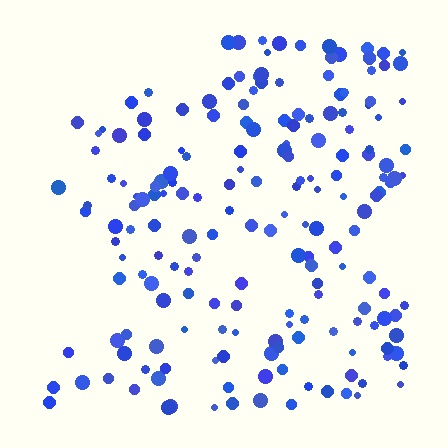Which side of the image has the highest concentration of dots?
The right.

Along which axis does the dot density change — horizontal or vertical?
Horizontal.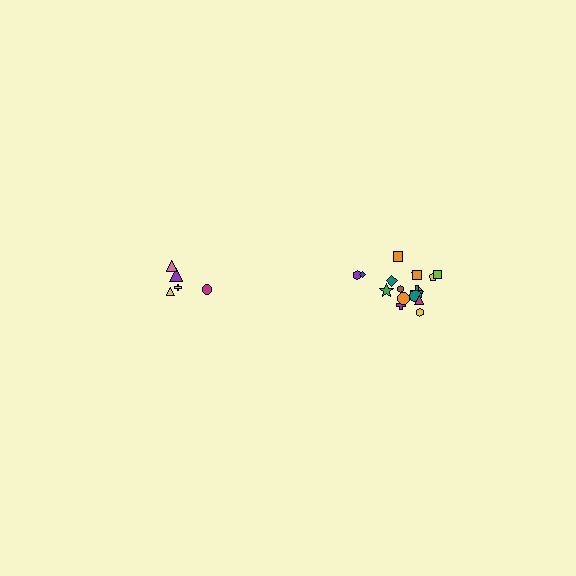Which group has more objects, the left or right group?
The right group.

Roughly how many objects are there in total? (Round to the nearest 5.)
Roughly 25 objects in total.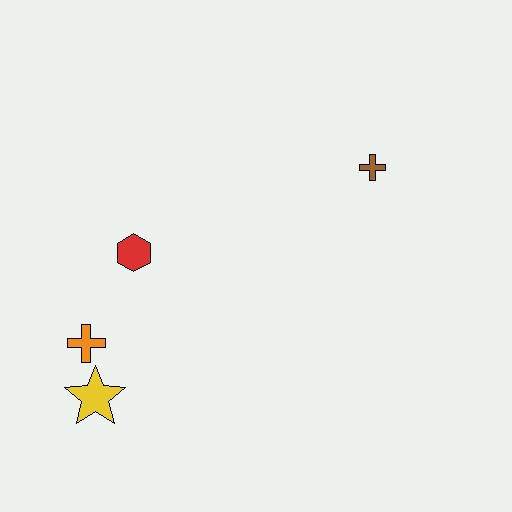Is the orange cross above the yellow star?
Yes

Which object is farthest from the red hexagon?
The brown cross is farthest from the red hexagon.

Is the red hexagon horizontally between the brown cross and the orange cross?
Yes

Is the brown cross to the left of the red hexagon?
No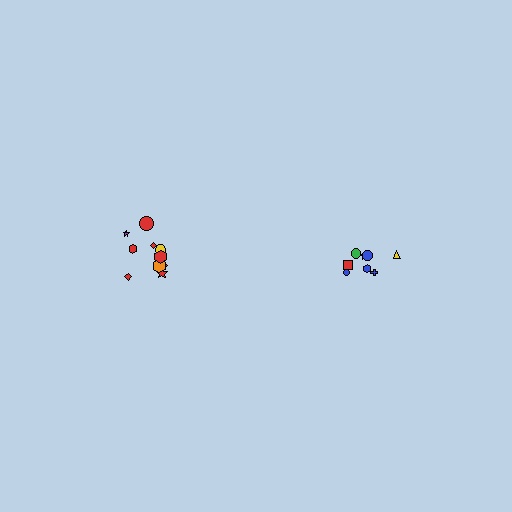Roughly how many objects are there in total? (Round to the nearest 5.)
Roughly 20 objects in total.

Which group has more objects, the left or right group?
The left group.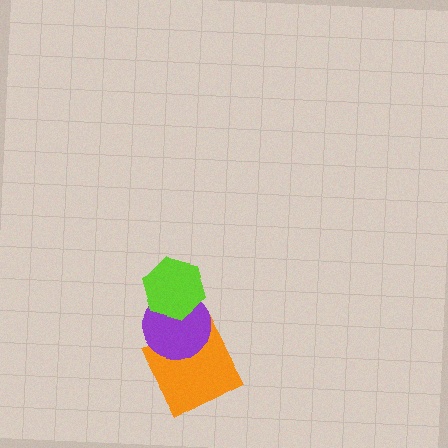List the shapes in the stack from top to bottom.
From top to bottom: the lime hexagon, the purple circle, the orange square.